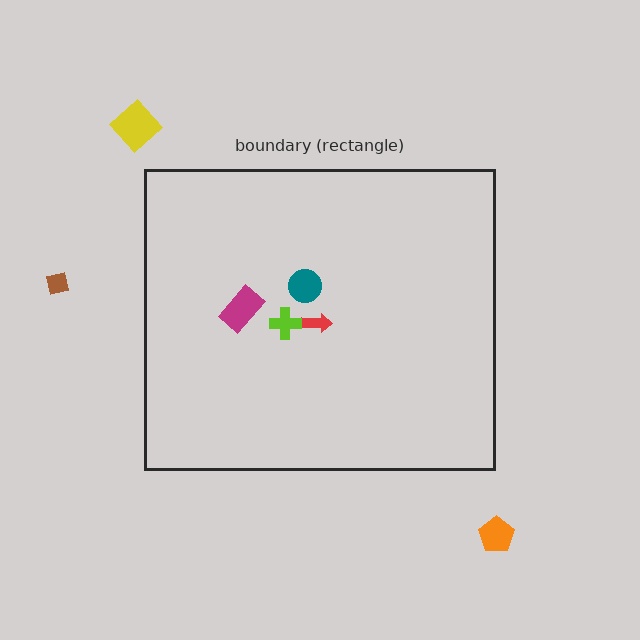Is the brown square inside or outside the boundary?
Outside.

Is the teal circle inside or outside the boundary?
Inside.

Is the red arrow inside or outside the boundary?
Inside.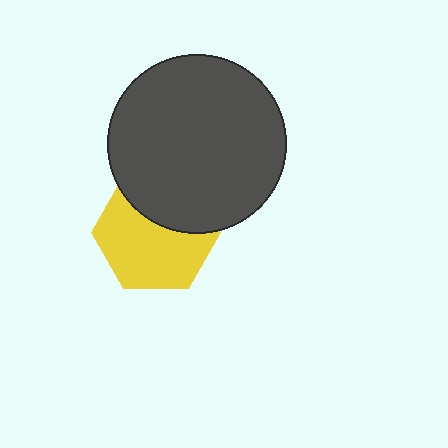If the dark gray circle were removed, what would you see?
You would see the complete yellow hexagon.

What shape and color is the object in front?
The object in front is a dark gray circle.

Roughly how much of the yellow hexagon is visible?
About half of it is visible (roughly 64%).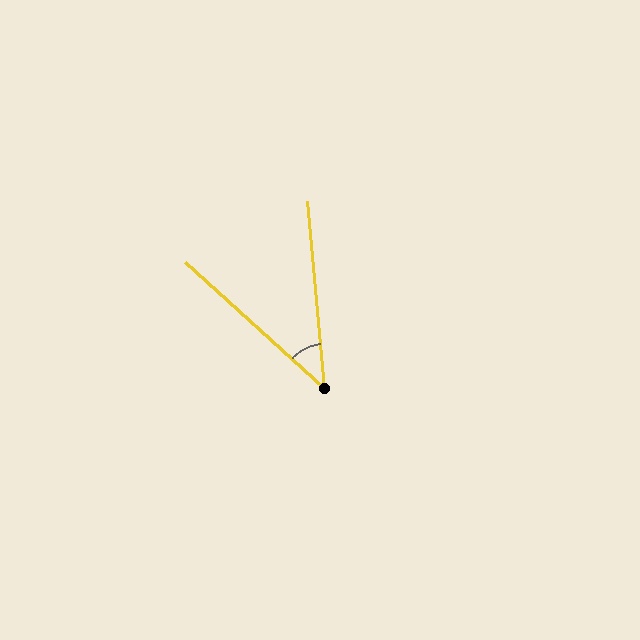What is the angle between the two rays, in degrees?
Approximately 43 degrees.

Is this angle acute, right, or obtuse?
It is acute.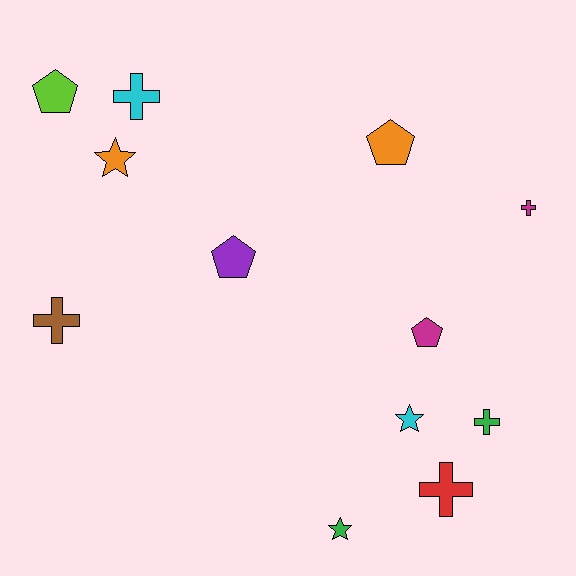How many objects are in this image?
There are 12 objects.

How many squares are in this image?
There are no squares.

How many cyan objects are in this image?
There are 2 cyan objects.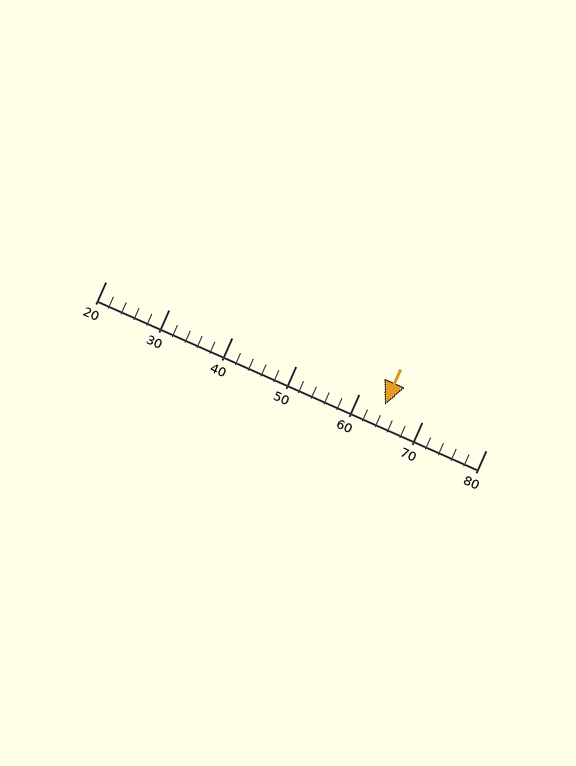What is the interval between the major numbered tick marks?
The major tick marks are spaced 10 units apart.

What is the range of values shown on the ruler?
The ruler shows values from 20 to 80.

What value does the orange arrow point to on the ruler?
The orange arrow points to approximately 64.